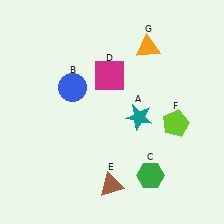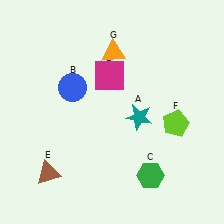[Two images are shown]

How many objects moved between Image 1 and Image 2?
2 objects moved between the two images.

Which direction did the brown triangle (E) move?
The brown triangle (E) moved left.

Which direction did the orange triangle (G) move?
The orange triangle (G) moved left.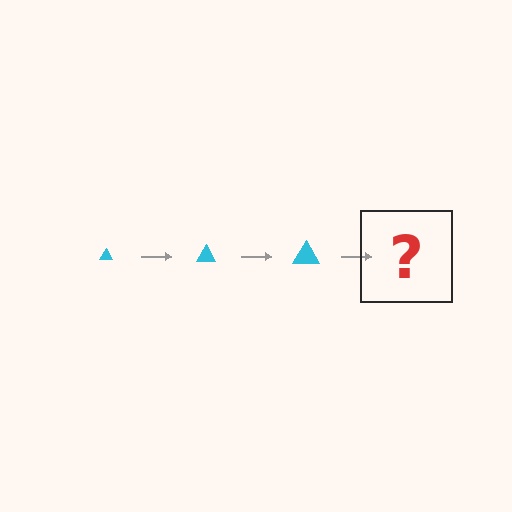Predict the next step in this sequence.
The next step is a cyan triangle, larger than the previous one.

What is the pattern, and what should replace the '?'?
The pattern is that the triangle gets progressively larger each step. The '?' should be a cyan triangle, larger than the previous one.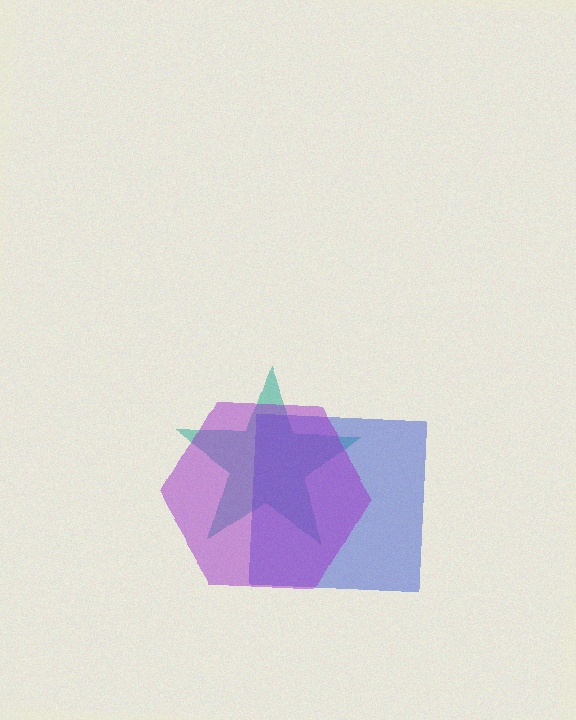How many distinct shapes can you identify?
There are 3 distinct shapes: a teal star, a blue square, a purple hexagon.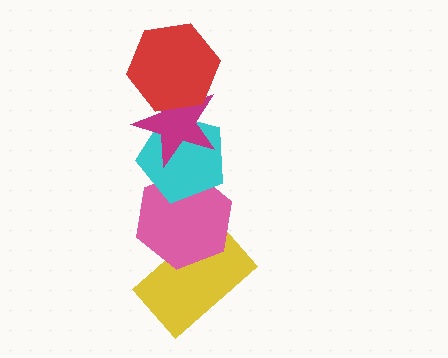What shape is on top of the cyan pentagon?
The magenta star is on top of the cyan pentagon.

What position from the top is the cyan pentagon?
The cyan pentagon is 3rd from the top.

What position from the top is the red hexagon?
The red hexagon is 1st from the top.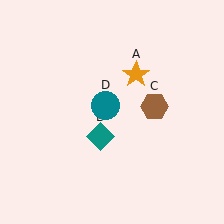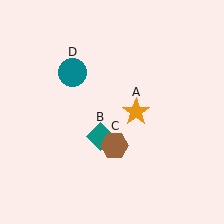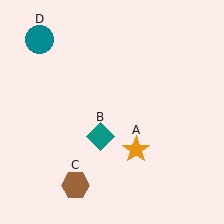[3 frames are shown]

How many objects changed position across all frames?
3 objects changed position: orange star (object A), brown hexagon (object C), teal circle (object D).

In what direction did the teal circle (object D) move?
The teal circle (object D) moved up and to the left.